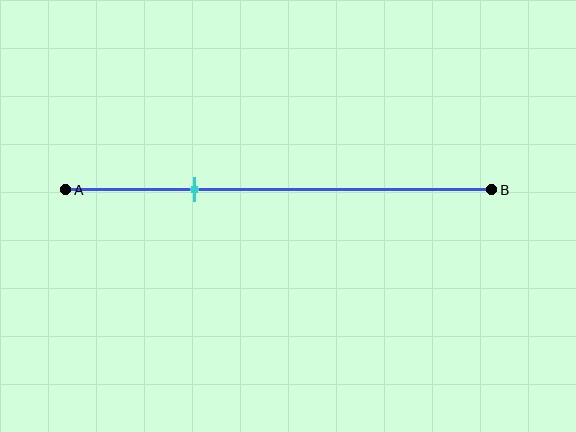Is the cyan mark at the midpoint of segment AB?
No, the mark is at about 30% from A, not at the 50% midpoint.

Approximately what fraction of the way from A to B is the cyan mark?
The cyan mark is approximately 30% of the way from A to B.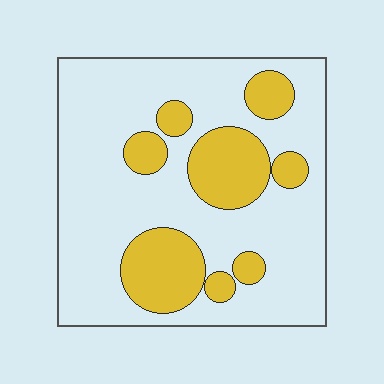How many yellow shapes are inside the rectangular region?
8.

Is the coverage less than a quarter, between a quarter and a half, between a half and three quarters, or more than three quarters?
Between a quarter and a half.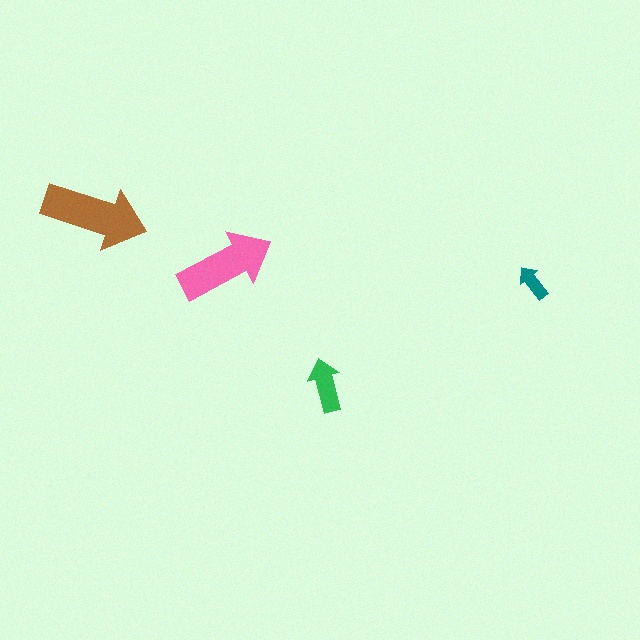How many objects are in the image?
There are 4 objects in the image.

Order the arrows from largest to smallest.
the brown one, the pink one, the green one, the teal one.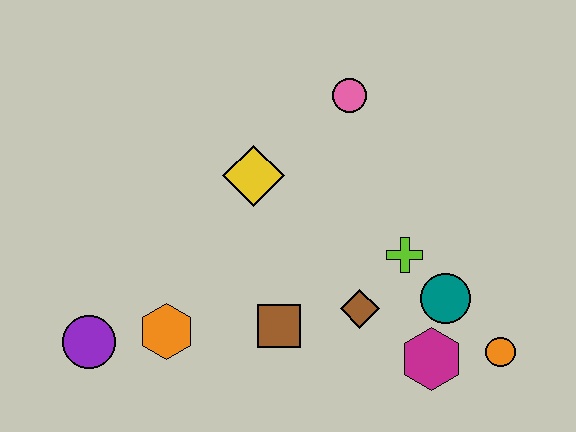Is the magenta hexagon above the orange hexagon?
No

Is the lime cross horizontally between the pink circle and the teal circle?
Yes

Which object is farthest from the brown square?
The pink circle is farthest from the brown square.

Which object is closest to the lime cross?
The teal circle is closest to the lime cross.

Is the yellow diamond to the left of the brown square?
Yes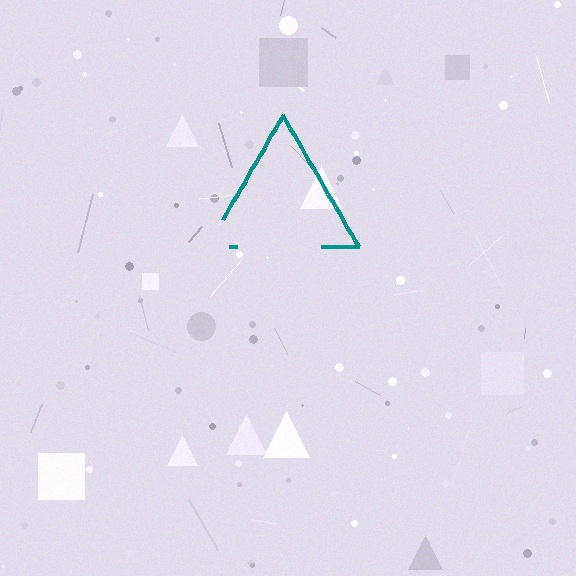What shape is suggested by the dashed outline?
The dashed outline suggests a triangle.